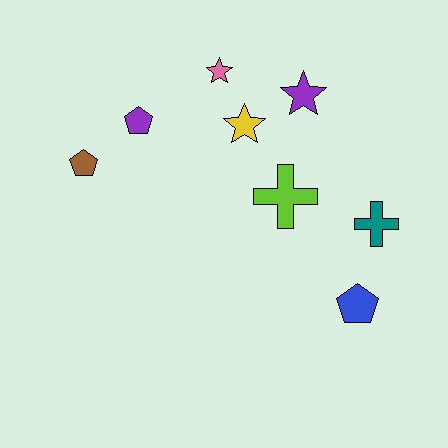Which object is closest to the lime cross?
The yellow star is closest to the lime cross.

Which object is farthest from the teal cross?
The brown pentagon is farthest from the teal cross.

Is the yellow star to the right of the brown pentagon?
Yes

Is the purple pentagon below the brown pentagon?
No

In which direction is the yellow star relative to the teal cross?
The yellow star is to the left of the teal cross.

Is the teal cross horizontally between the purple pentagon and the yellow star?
No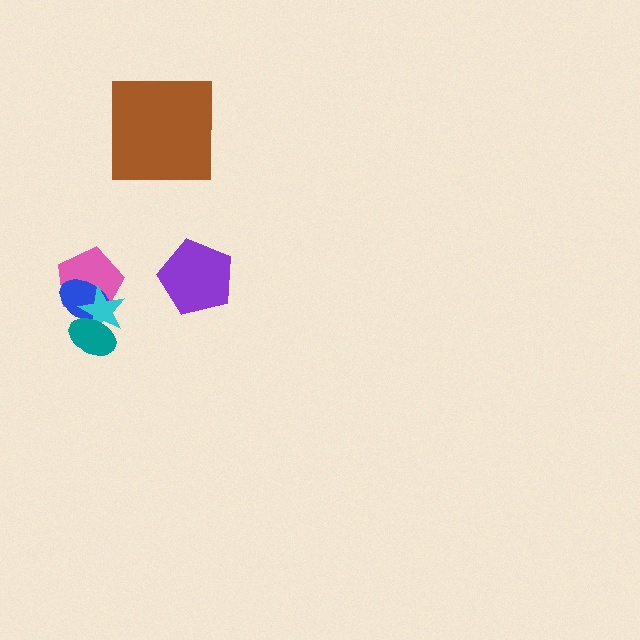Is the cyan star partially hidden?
Yes, it is partially covered by another shape.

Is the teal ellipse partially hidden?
No, no other shape covers it.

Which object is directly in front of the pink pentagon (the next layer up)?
The blue ellipse is directly in front of the pink pentagon.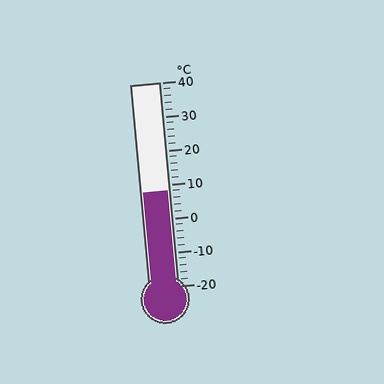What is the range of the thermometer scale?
The thermometer scale ranges from -20°C to 40°C.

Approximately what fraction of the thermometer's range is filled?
The thermometer is filled to approximately 45% of its range.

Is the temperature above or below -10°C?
The temperature is above -10°C.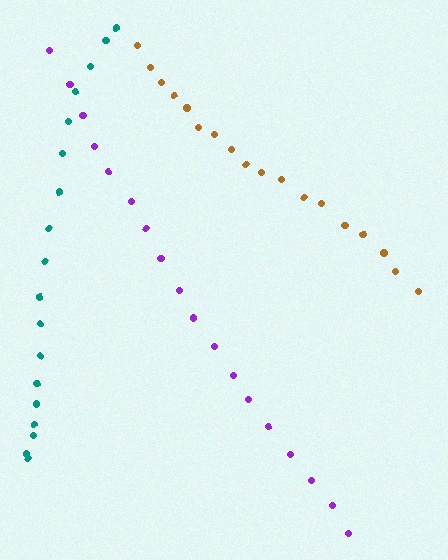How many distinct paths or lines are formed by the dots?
There are 3 distinct paths.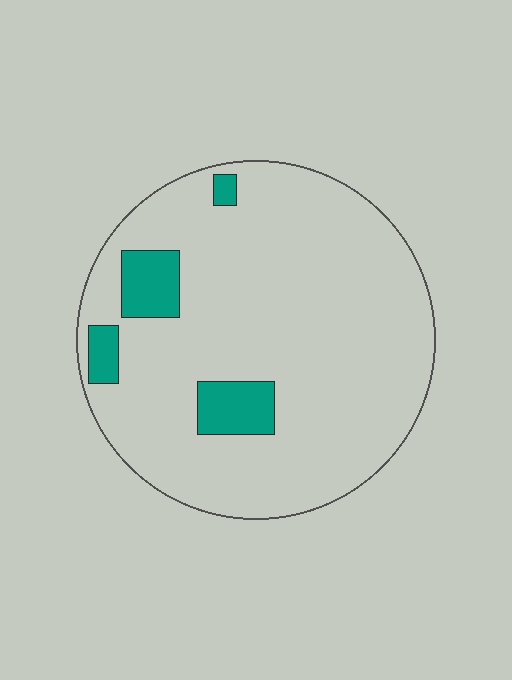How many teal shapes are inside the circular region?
4.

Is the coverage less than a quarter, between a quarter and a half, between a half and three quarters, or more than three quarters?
Less than a quarter.